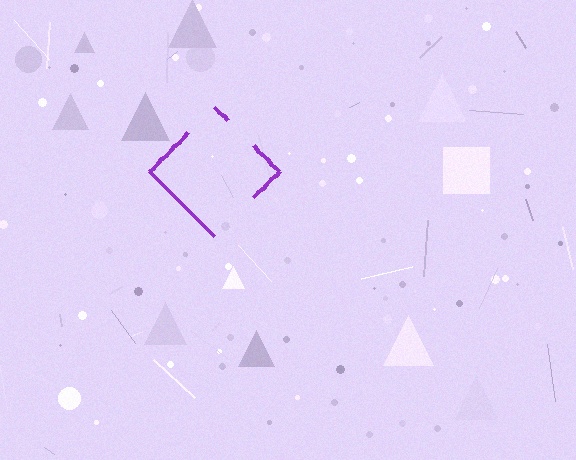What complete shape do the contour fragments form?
The contour fragments form a diamond.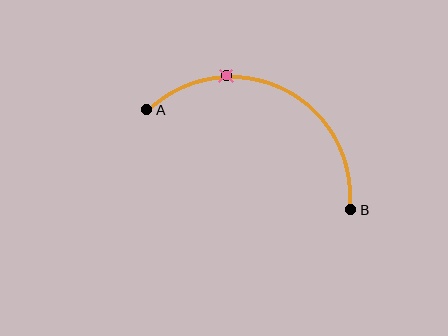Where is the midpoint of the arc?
The arc midpoint is the point on the curve farthest from the straight line joining A and B. It sits above that line.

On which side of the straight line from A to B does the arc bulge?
The arc bulges above the straight line connecting A and B.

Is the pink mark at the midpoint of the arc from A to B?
No. The pink mark lies on the arc but is closer to endpoint A. The arc midpoint would be at the point on the curve equidistant along the arc from both A and B.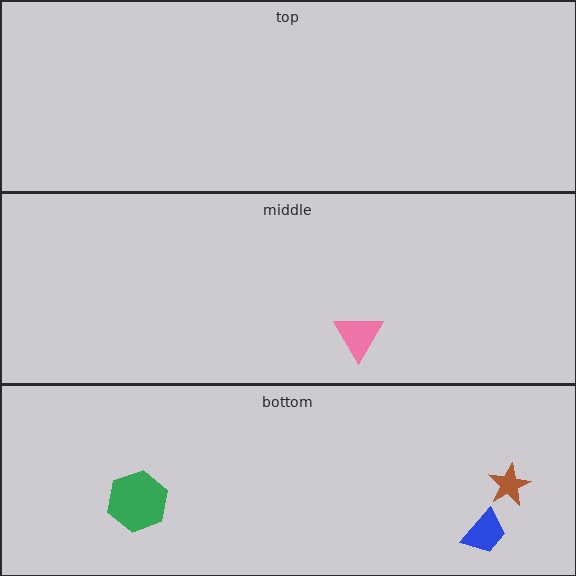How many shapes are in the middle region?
1.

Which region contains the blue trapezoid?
The bottom region.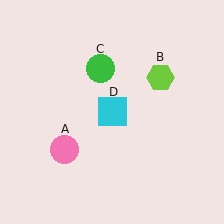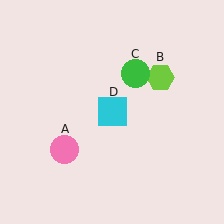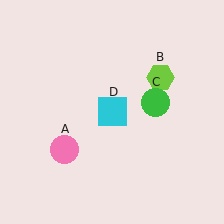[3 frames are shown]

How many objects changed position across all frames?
1 object changed position: green circle (object C).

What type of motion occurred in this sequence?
The green circle (object C) rotated clockwise around the center of the scene.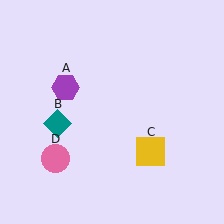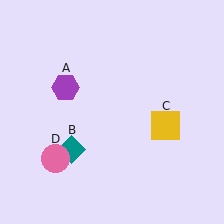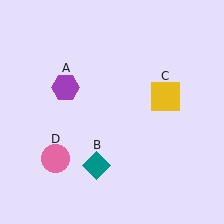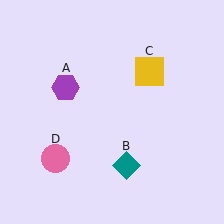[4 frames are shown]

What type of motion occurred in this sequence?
The teal diamond (object B), yellow square (object C) rotated counterclockwise around the center of the scene.